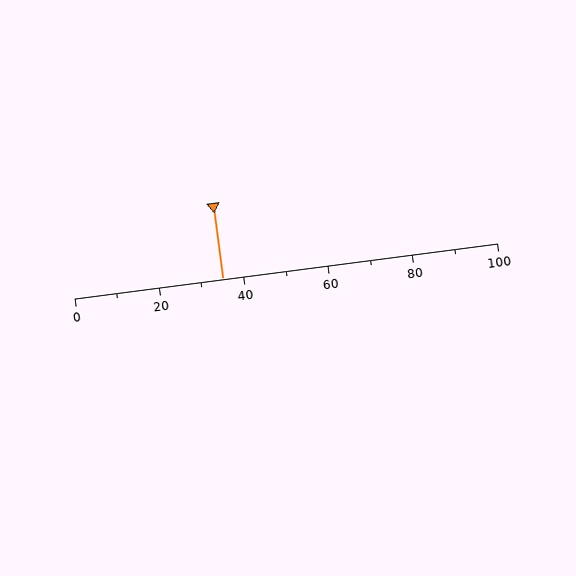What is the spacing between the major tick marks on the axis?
The major ticks are spaced 20 apart.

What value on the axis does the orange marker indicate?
The marker indicates approximately 35.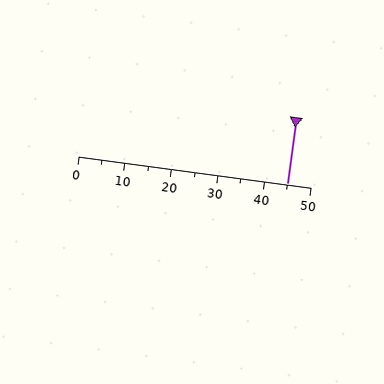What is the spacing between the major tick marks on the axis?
The major ticks are spaced 10 apart.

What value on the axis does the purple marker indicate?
The marker indicates approximately 45.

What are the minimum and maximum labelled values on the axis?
The axis runs from 0 to 50.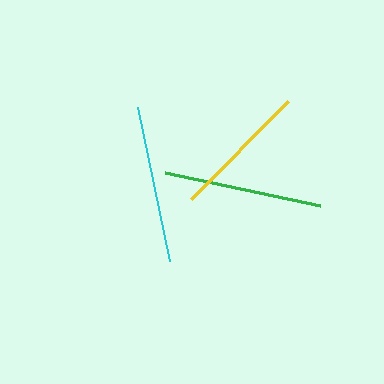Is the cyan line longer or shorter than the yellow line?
The cyan line is longer than the yellow line.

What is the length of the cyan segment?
The cyan segment is approximately 157 pixels long.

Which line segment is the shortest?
The yellow line is the shortest at approximately 139 pixels.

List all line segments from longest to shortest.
From longest to shortest: green, cyan, yellow.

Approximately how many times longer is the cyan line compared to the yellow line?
The cyan line is approximately 1.1 times the length of the yellow line.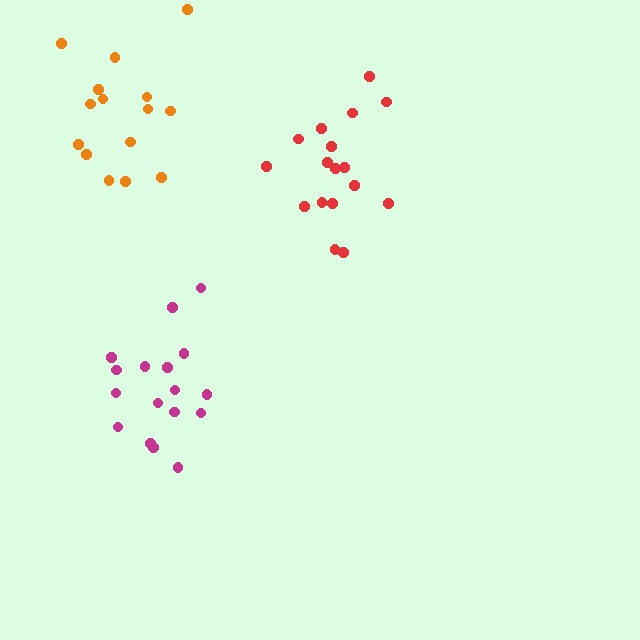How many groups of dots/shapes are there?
There are 3 groups.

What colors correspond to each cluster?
The clusters are colored: magenta, orange, red.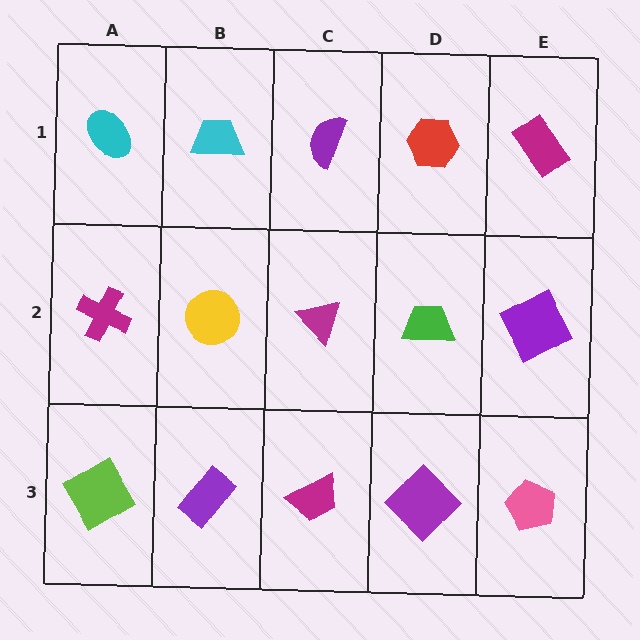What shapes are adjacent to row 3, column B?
A yellow circle (row 2, column B), a lime diamond (row 3, column A), a magenta trapezoid (row 3, column C).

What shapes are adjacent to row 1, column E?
A purple square (row 2, column E), a red hexagon (row 1, column D).